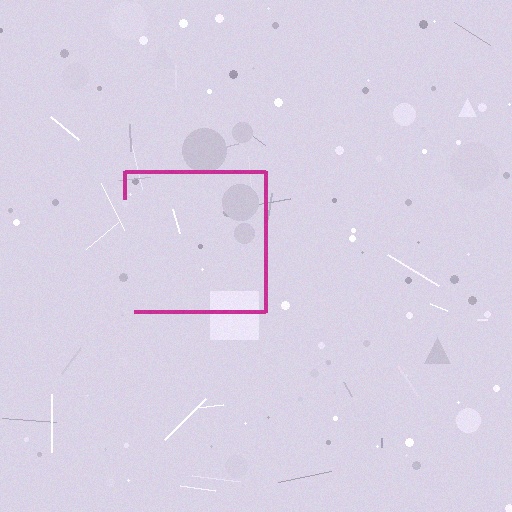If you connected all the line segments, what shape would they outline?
They would outline a square.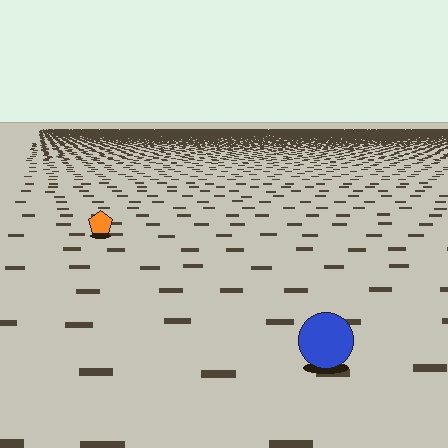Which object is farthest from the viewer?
The orange pentagon is farthest from the viewer. It appears smaller and the ground texture around it is denser.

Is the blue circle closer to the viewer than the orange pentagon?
Yes. The blue circle is closer — you can tell from the texture gradient: the ground texture is coarser near it.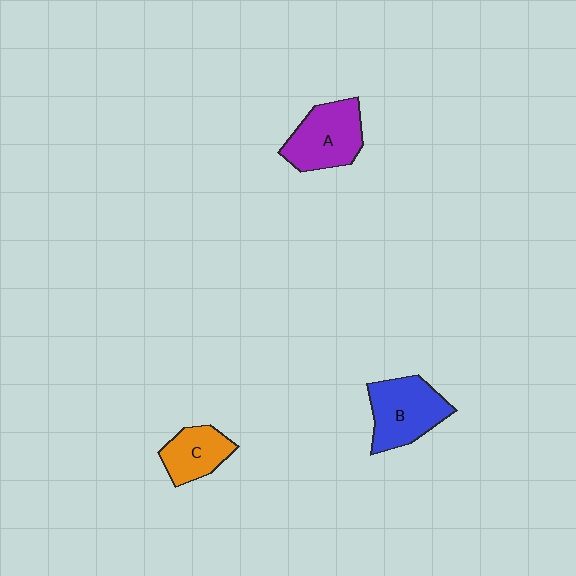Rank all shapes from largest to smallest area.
From largest to smallest: B (blue), A (purple), C (orange).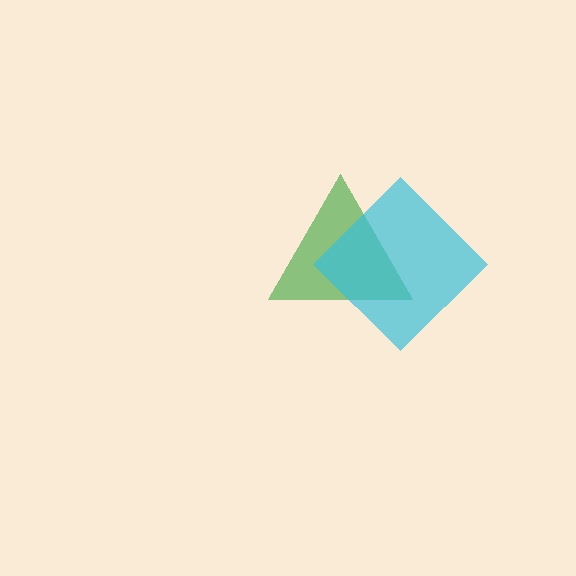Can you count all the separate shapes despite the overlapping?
Yes, there are 2 separate shapes.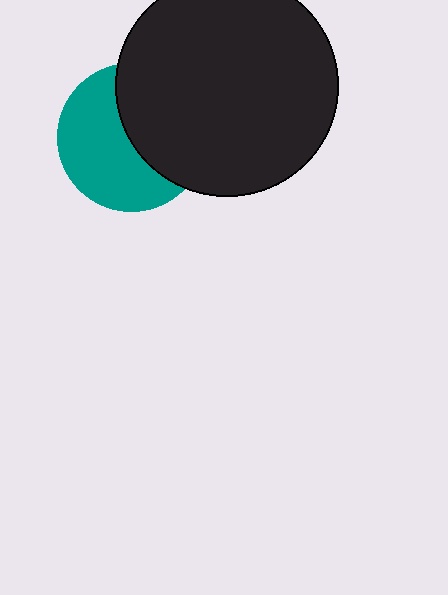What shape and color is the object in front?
The object in front is a black circle.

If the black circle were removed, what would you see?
You would see the complete teal circle.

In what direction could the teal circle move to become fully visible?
The teal circle could move left. That would shift it out from behind the black circle entirely.